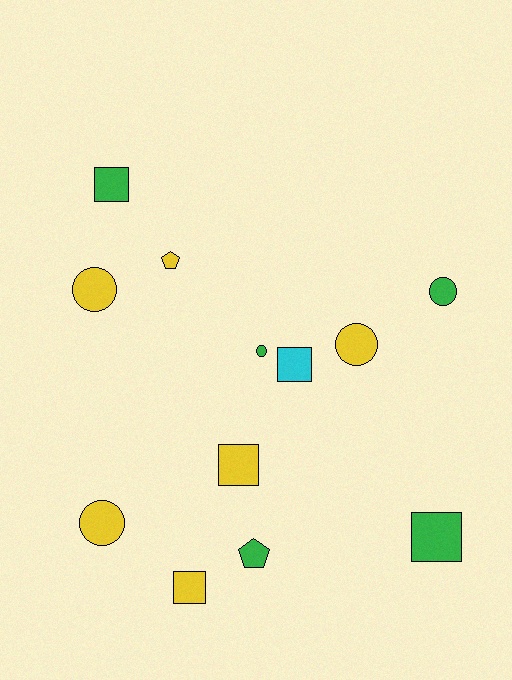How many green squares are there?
There are 2 green squares.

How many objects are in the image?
There are 12 objects.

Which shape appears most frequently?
Square, with 5 objects.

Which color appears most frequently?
Yellow, with 6 objects.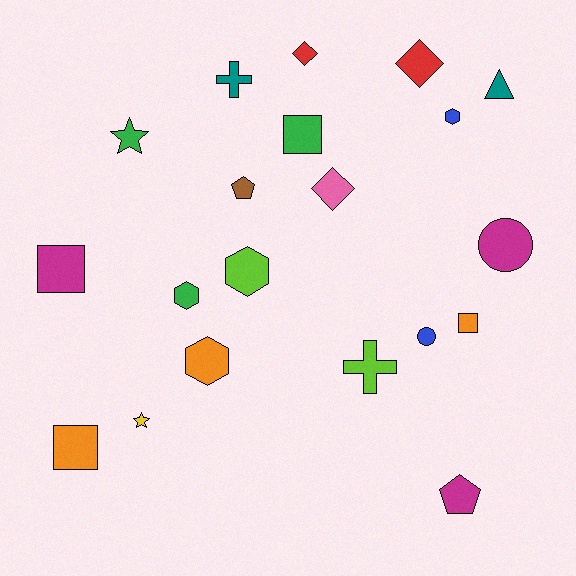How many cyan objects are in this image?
There are no cyan objects.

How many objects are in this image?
There are 20 objects.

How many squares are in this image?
There are 4 squares.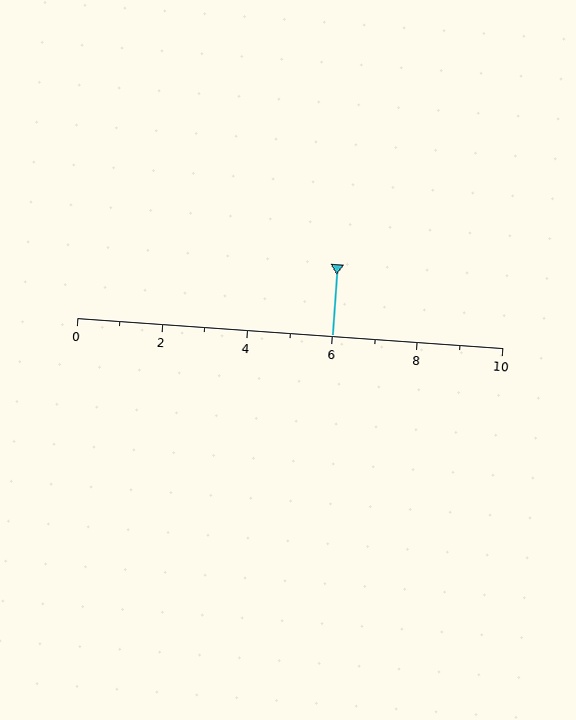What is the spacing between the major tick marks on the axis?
The major ticks are spaced 2 apart.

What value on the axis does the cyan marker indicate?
The marker indicates approximately 6.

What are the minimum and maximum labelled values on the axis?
The axis runs from 0 to 10.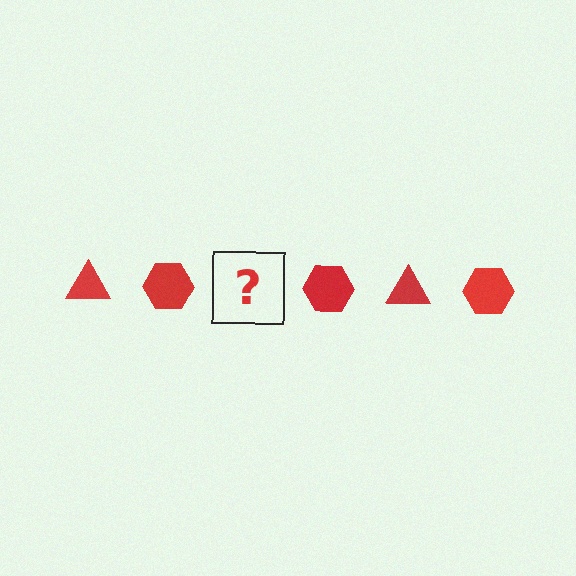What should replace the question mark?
The question mark should be replaced with a red triangle.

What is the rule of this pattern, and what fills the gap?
The rule is that the pattern cycles through triangle, hexagon shapes in red. The gap should be filled with a red triangle.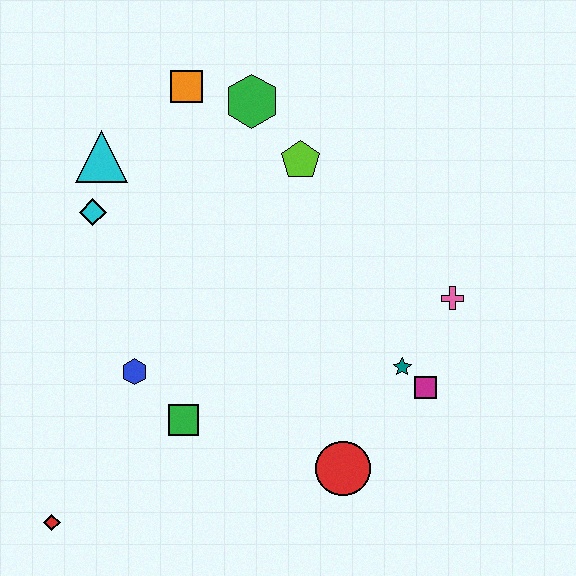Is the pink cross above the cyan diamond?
No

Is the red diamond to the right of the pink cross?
No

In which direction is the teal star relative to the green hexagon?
The teal star is below the green hexagon.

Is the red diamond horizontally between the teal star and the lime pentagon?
No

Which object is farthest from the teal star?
The red diamond is farthest from the teal star.